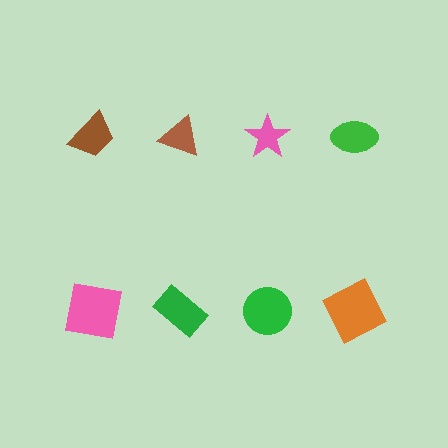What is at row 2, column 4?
An orange square.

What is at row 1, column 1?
A brown trapezoid.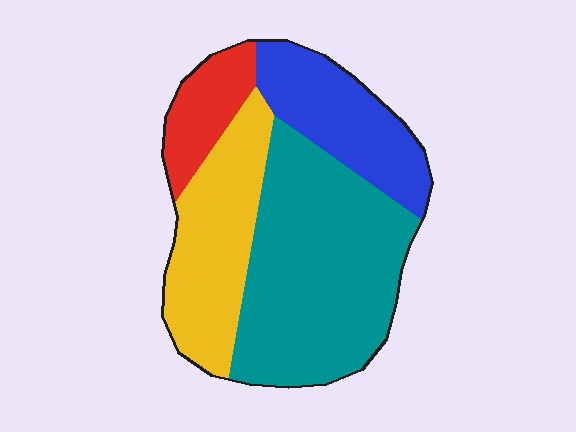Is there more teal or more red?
Teal.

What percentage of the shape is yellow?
Yellow covers roughly 25% of the shape.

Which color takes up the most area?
Teal, at roughly 45%.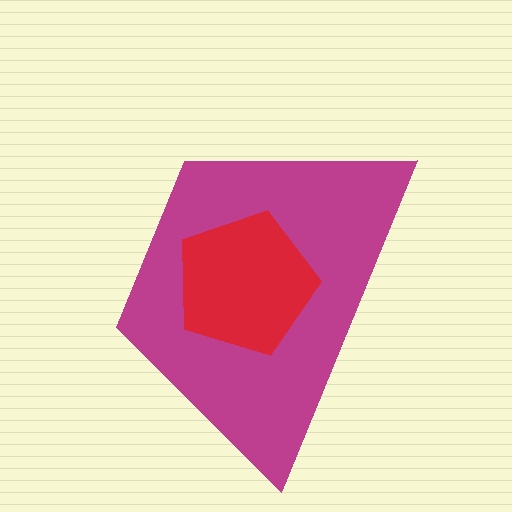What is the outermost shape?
The magenta trapezoid.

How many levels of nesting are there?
2.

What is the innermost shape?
The red pentagon.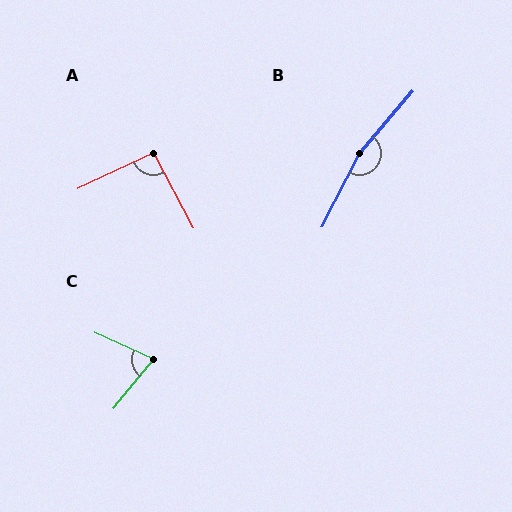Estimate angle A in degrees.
Approximately 93 degrees.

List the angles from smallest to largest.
C (75°), A (93°), B (166°).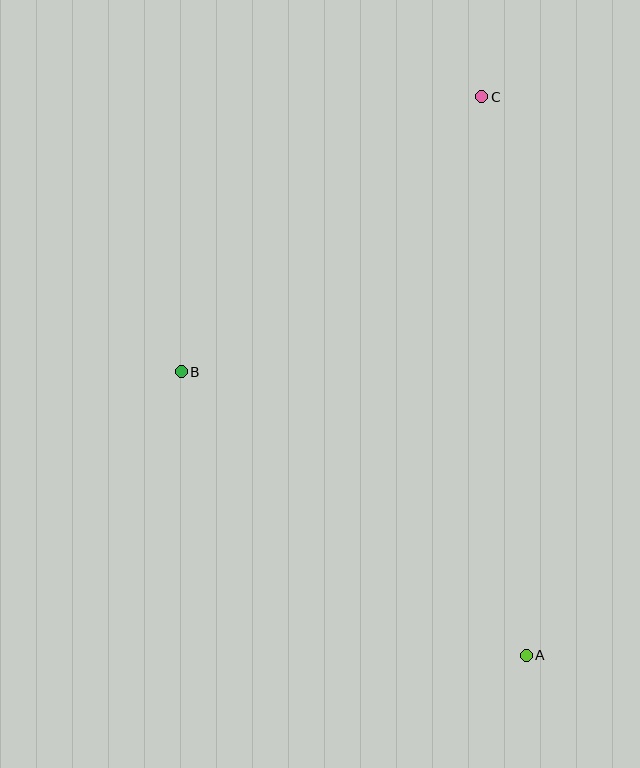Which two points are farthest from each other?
Points A and C are farthest from each other.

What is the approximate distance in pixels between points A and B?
The distance between A and B is approximately 446 pixels.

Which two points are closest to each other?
Points B and C are closest to each other.